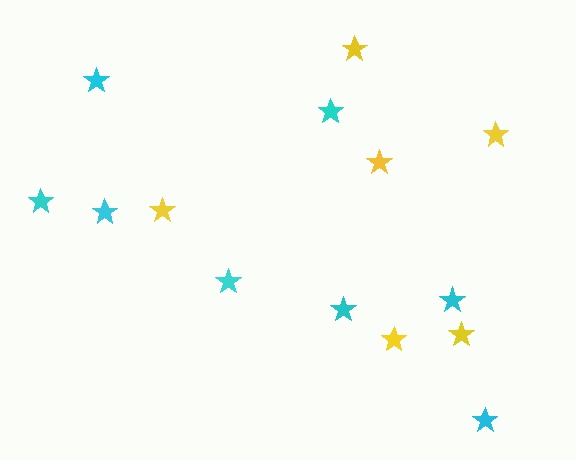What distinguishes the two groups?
There are 2 groups: one group of cyan stars (8) and one group of yellow stars (6).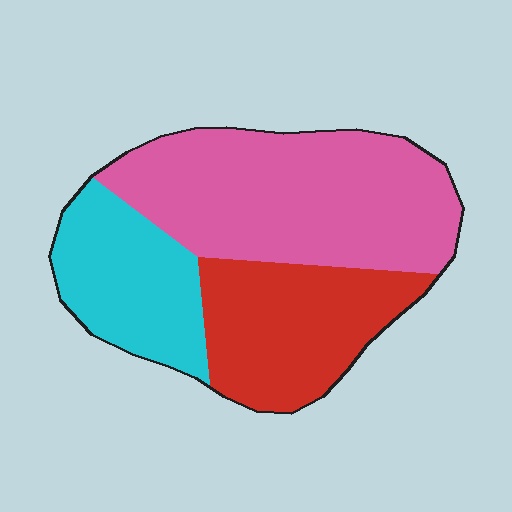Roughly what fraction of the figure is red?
Red takes up about one quarter (1/4) of the figure.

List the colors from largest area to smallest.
From largest to smallest: pink, red, cyan.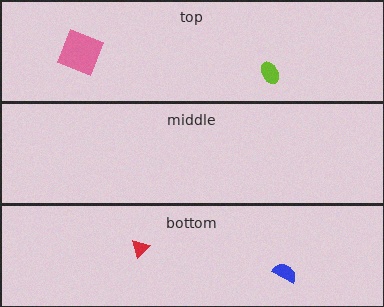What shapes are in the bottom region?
The red triangle, the blue semicircle.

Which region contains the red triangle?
The bottom region.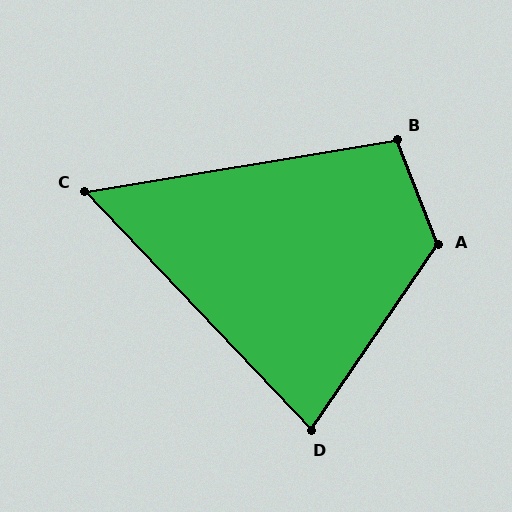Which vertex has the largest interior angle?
A, at approximately 124 degrees.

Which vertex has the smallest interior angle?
C, at approximately 56 degrees.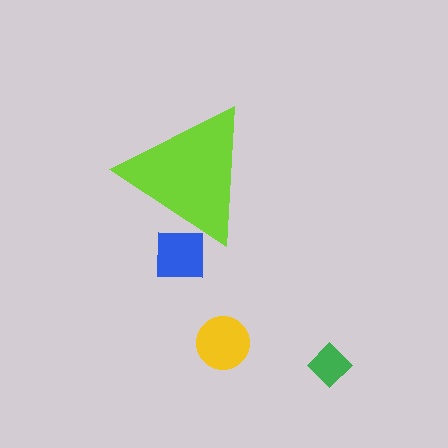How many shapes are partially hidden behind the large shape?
1 shape is partially hidden.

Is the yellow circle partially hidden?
No, the yellow circle is fully visible.